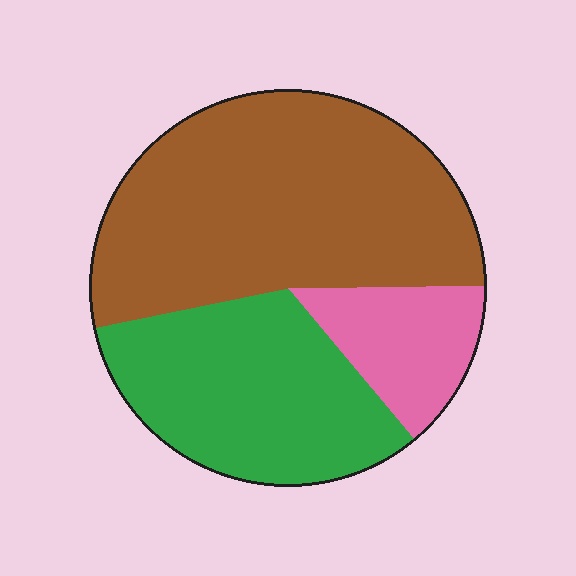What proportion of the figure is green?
Green takes up about one third (1/3) of the figure.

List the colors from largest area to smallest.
From largest to smallest: brown, green, pink.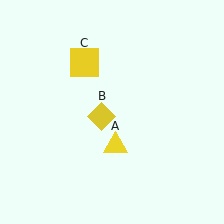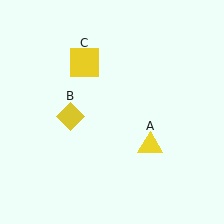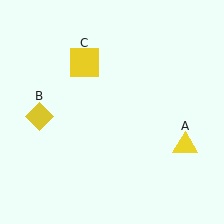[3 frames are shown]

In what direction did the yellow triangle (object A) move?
The yellow triangle (object A) moved right.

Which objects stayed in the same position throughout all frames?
Yellow square (object C) remained stationary.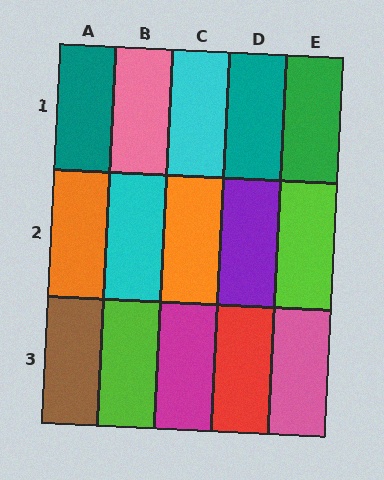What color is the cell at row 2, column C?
Orange.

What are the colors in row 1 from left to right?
Teal, pink, cyan, teal, green.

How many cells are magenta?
1 cell is magenta.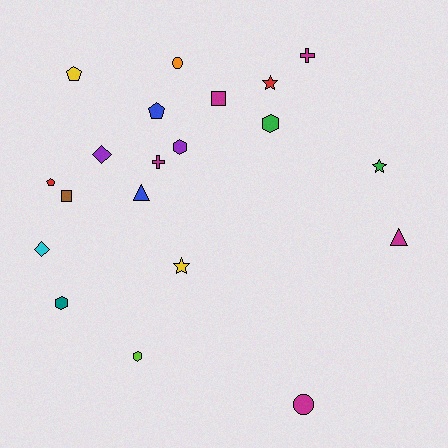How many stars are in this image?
There are 3 stars.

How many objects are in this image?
There are 20 objects.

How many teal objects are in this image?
There is 1 teal object.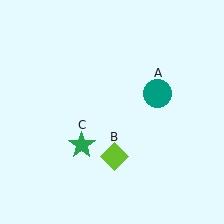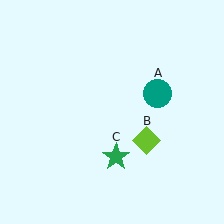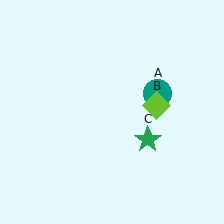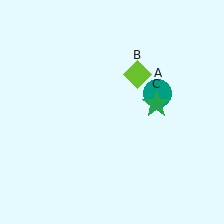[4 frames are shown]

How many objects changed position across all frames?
2 objects changed position: lime diamond (object B), green star (object C).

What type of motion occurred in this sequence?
The lime diamond (object B), green star (object C) rotated counterclockwise around the center of the scene.